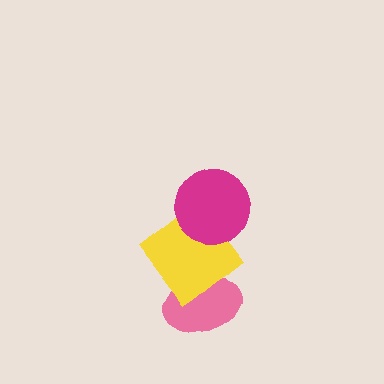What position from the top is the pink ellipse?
The pink ellipse is 3rd from the top.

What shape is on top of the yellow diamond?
The magenta circle is on top of the yellow diamond.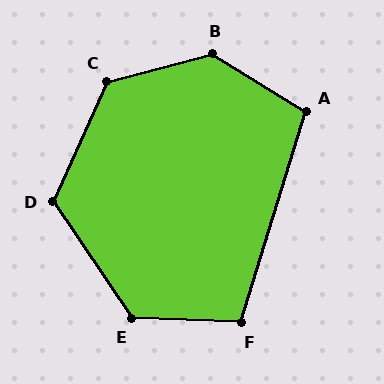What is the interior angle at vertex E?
Approximately 127 degrees (obtuse).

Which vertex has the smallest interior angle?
A, at approximately 105 degrees.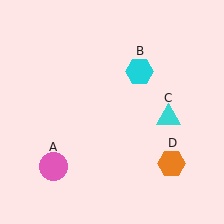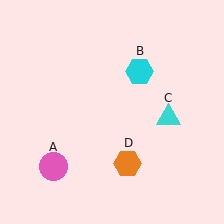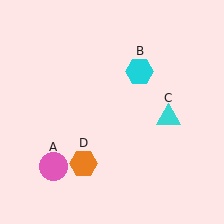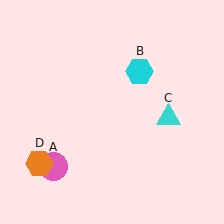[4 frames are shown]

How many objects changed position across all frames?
1 object changed position: orange hexagon (object D).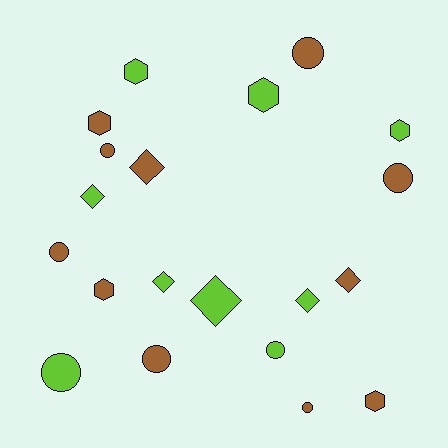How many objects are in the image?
There are 20 objects.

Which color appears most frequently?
Brown, with 11 objects.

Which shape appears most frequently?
Circle, with 8 objects.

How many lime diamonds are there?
There are 4 lime diamonds.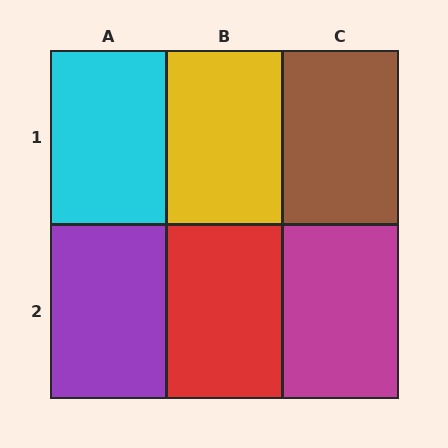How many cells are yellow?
1 cell is yellow.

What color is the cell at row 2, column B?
Red.